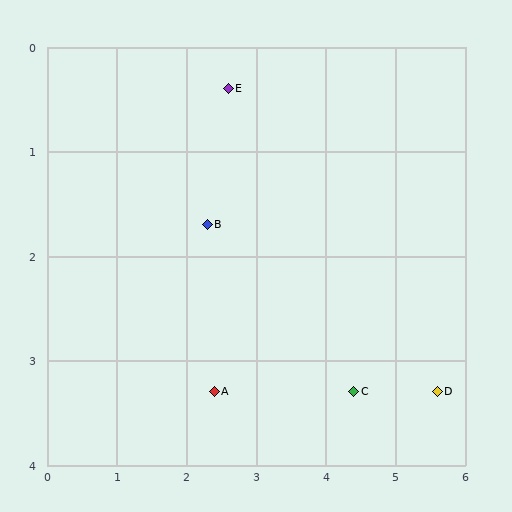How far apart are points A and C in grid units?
Points A and C are about 2.0 grid units apart.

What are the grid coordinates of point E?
Point E is at approximately (2.6, 0.4).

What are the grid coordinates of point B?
Point B is at approximately (2.3, 1.7).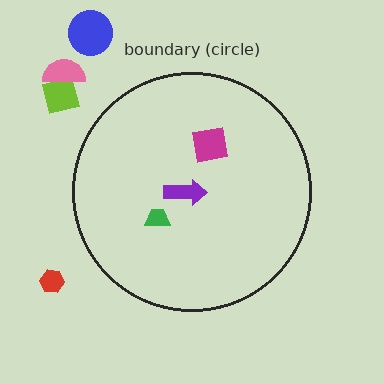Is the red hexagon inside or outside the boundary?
Outside.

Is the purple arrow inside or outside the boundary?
Inside.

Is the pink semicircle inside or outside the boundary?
Outside.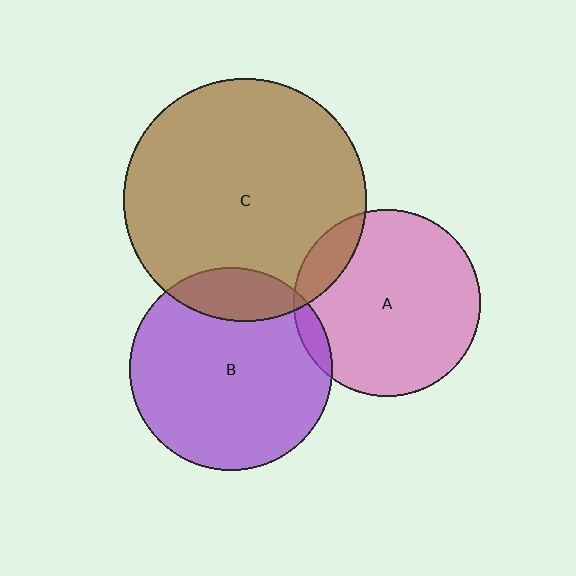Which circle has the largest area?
Circle C (brown).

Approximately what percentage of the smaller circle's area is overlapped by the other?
Approximately 5%.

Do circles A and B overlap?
Yes.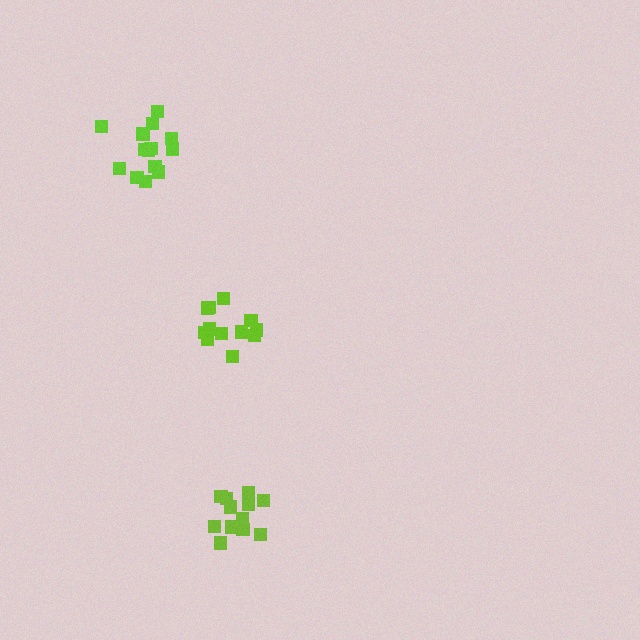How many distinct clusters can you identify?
There are 3 distinct clusters.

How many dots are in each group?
Group 1: 12 dots, Group 2: 15 dots, Group 3: 12 dots (39 total).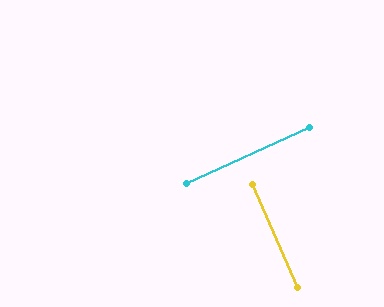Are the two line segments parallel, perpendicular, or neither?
Perpendicular — they meet at approximately 89°.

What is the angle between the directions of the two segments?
Approximately 89 degrees.